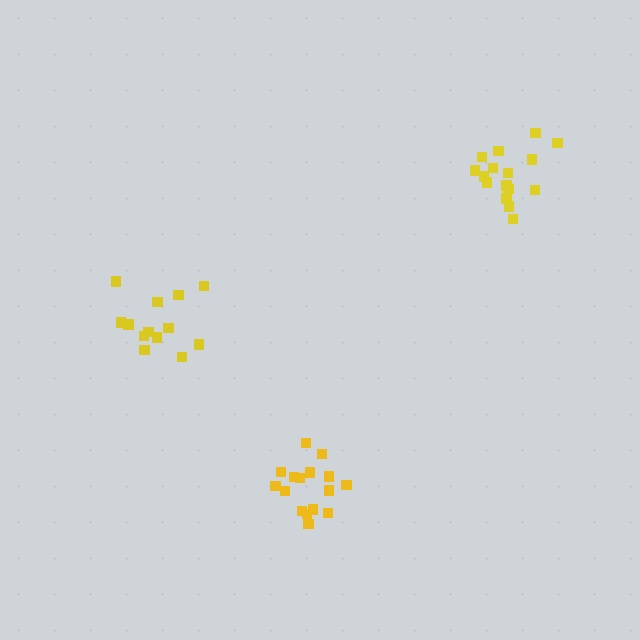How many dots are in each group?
Group 1: 16 dots, Group 2: 16 dots, Group 3: 13 dots (45 total).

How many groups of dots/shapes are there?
There are 3 groups.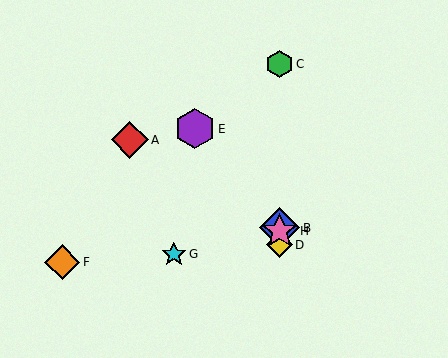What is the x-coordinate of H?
Object H is at x≈280.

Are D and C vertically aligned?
Yes, both are at x≈280.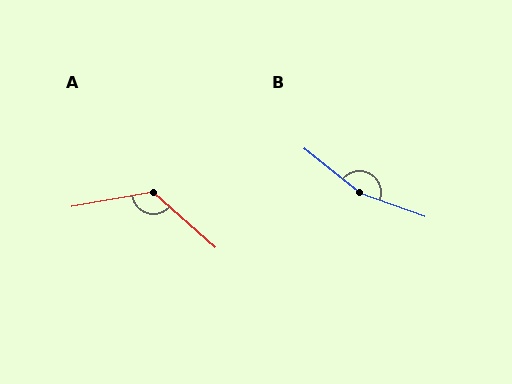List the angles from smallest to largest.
A (128°), B (161°).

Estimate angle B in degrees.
Approximately 161 degrees.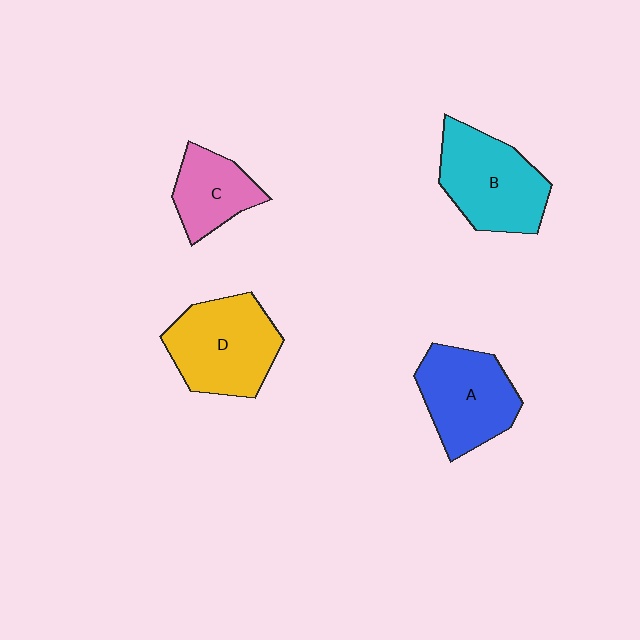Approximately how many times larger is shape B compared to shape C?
Approximately 1.6 times.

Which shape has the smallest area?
Shape C (pink).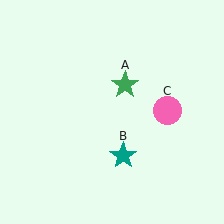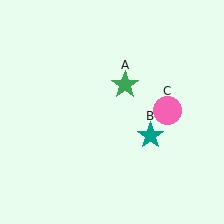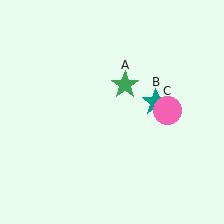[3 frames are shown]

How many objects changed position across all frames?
1 object changed position: teal star (object B).